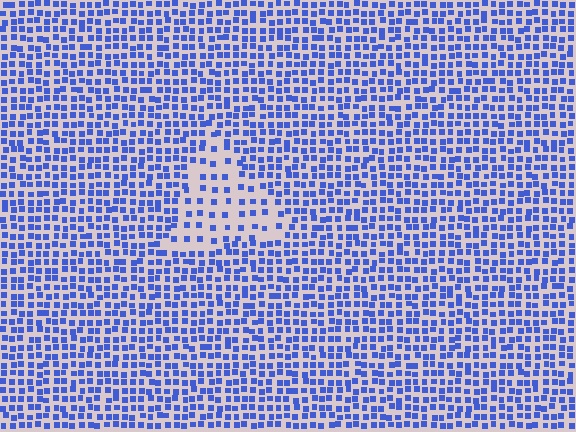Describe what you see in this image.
The image contains small blue elements arranged at two different densities. A triangle-shaped region is visible where the elements are less densely packed than the surrounding area.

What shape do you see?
I see a triangle.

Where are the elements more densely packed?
The elements are more densely packed outside the triangle boundary.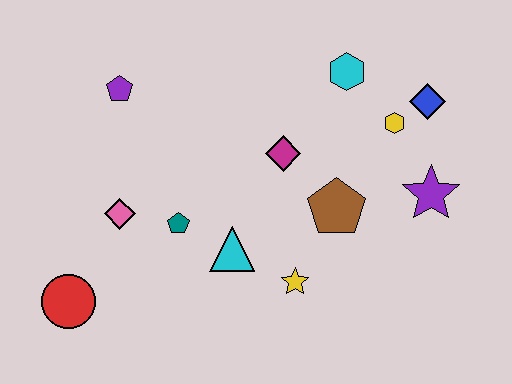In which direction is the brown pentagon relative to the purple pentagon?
The brown pentagon is to the right of the purple pentagon.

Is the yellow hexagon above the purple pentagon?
No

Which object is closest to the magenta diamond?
The brown pentagon is closest to the magenta diamond.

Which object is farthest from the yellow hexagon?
The red circle is farthest from the yellow hexagon.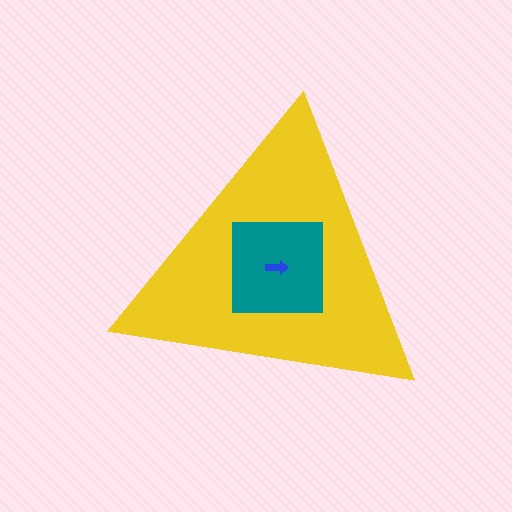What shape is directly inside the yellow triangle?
The teal square.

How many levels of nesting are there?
3.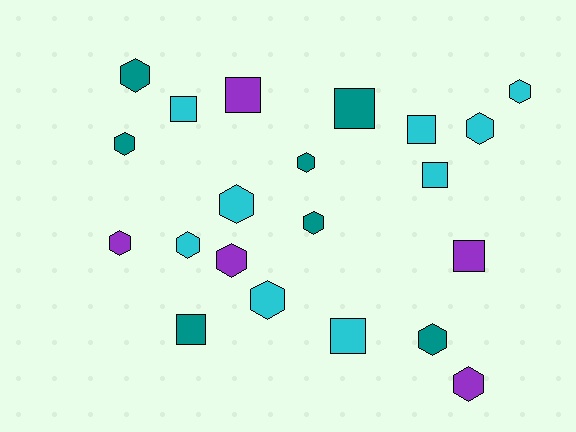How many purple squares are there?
There are 2 purple squares.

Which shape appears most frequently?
Hexagon, with 13 objects.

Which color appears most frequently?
Cyan, with 9 objects.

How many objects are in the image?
There are 21 objects.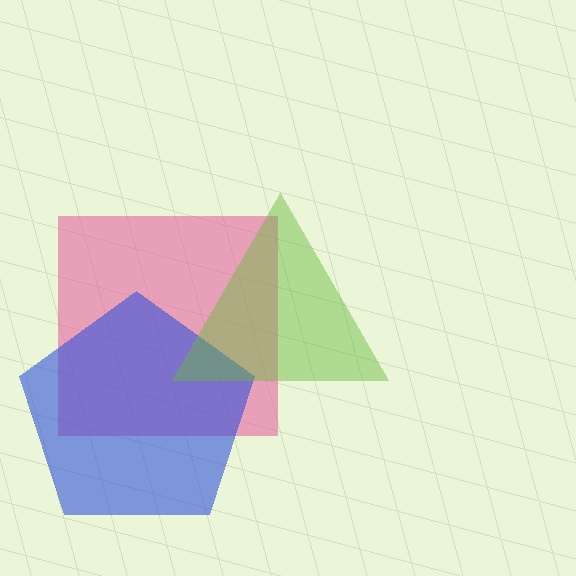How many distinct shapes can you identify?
There are 3 distinct shapes: a pink square, a blue pentagon, a lime triangle.